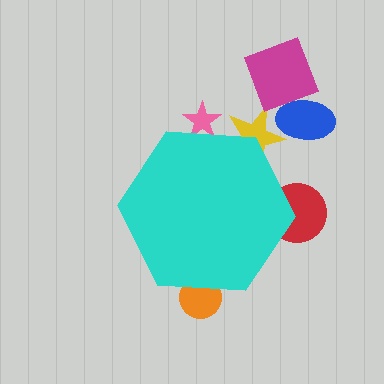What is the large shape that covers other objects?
A cyan hexagon.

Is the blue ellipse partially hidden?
No, the blue ellipse is fully visible.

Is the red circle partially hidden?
Yes, the red circle is partially hidden behind the cyan hexagon.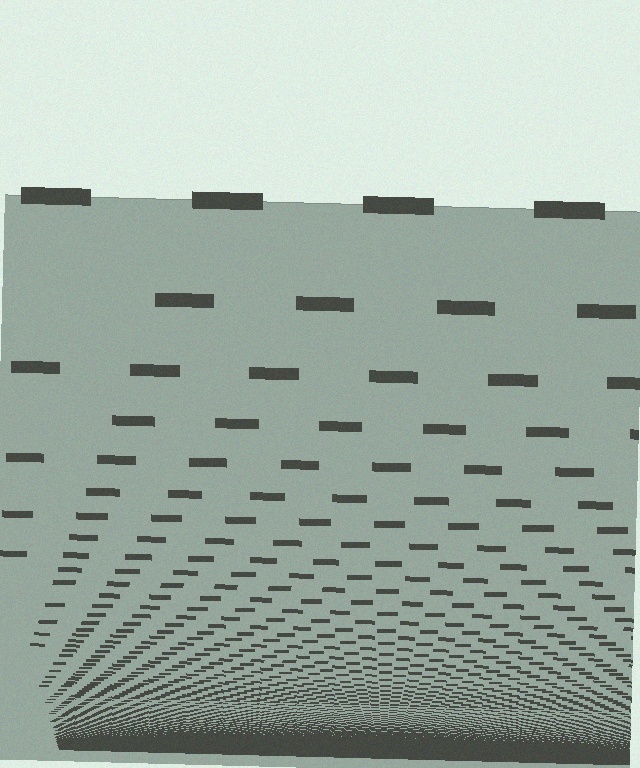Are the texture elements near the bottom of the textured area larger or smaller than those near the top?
Smaller. The gradient is inverted — elements near the bottom are smaller and denser.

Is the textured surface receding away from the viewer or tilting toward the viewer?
The surface appears to tilt toward the viewer. Texture elements get larger and sparser toward the top.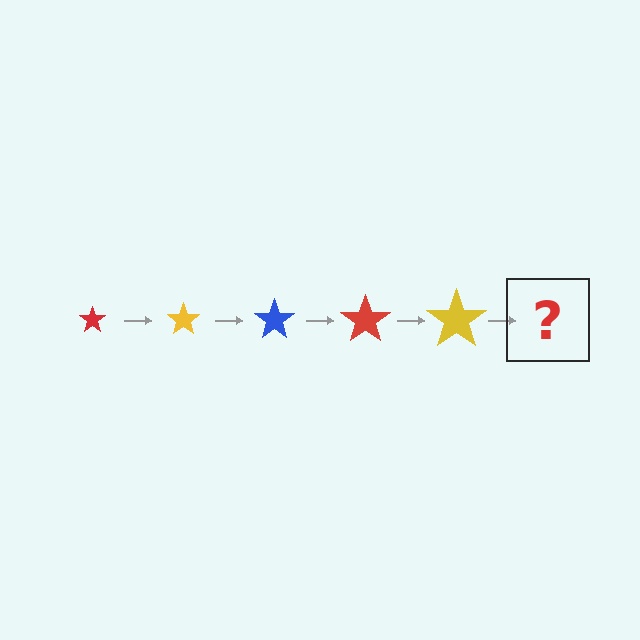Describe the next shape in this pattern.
It should be a blue star, larger than the previous one.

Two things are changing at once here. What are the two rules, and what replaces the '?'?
The two rules are that the star grows larger each step and the color cycles through red, yellow, and blue. The '?' should be a blue star, larger than the previous one.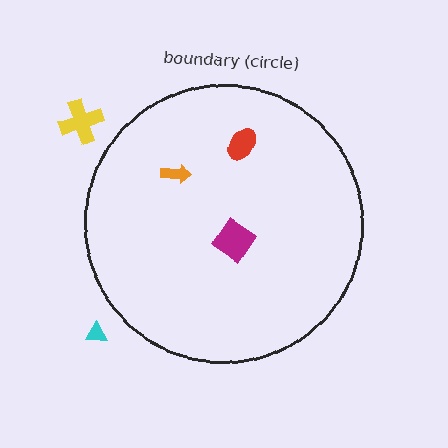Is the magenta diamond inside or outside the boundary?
Inside.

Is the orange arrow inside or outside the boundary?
Inside.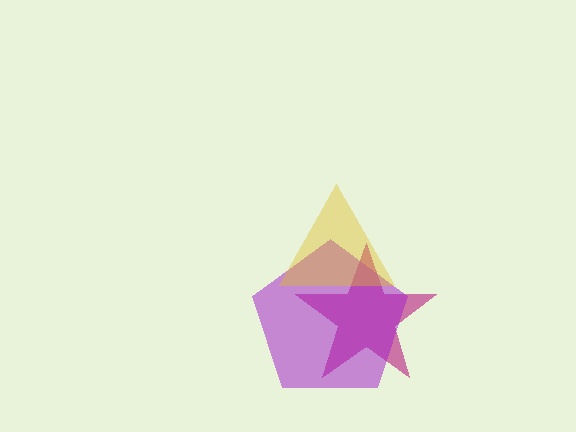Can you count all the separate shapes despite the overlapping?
Yes, there are 3 separate shapes.